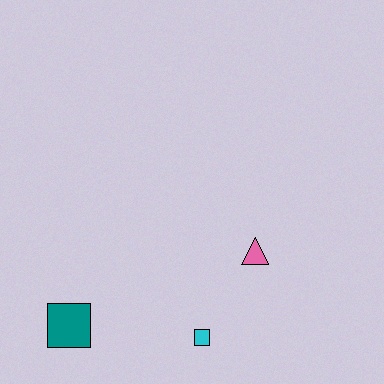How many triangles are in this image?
There is 1 triangle.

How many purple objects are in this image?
There are no purple objects.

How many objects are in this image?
There are 3 objects.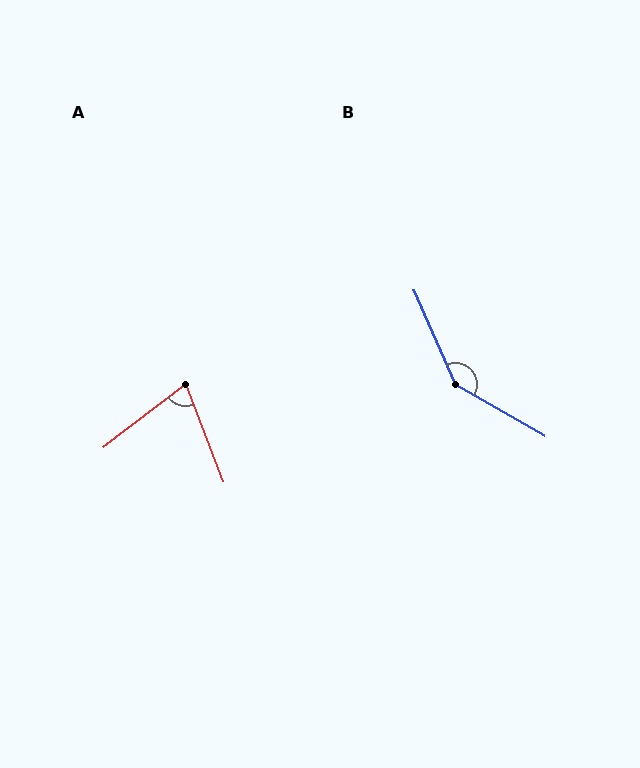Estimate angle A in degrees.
Approximately 74 degrees.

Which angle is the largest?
B, at approximately 144 degrees.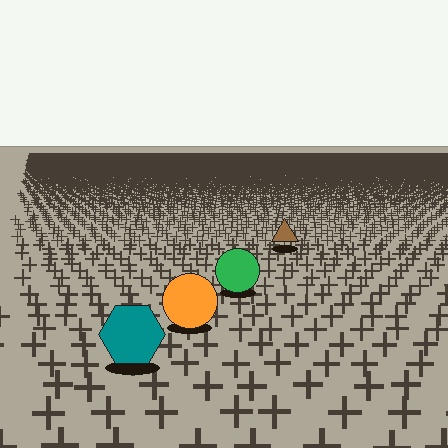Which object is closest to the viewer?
The teal hexagon is closest. The texture marks near it are larger and more spread out.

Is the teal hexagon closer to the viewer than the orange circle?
Yes. The teal hexagon is closer — you can tell from the texture gradient: the ground texture is coarser near it.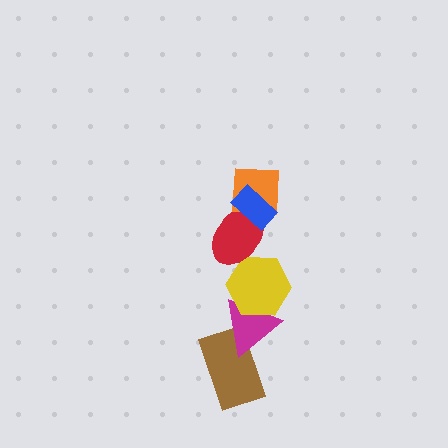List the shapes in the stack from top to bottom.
From top to bottom: the blue rectangle, the orange square, the red ellipse, the yellow hexagon, the magenta triangle, the brown rectangle.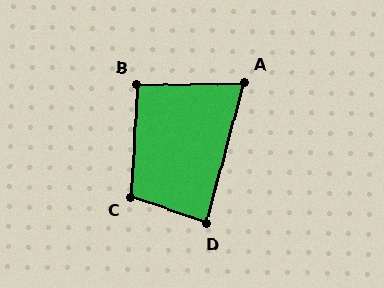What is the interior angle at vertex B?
Approximately 94 degrees (approximately right).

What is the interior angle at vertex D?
Approximately 86 degrees (approximately right).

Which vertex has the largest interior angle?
C, at approximately 106 degrees.